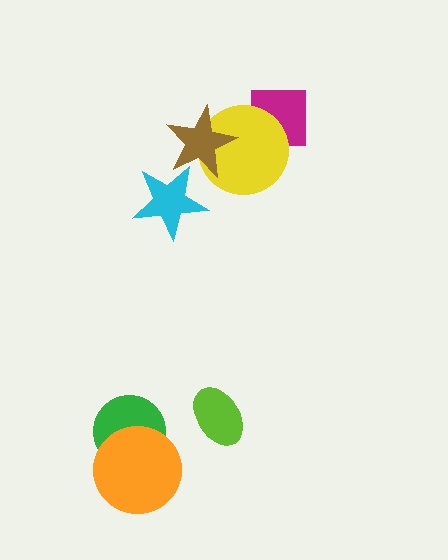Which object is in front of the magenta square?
The yellow circle is in front of the magenta square.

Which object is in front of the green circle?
The orange circle is in front of the green circle.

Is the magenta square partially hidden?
Yes, it is partially covered by another shape.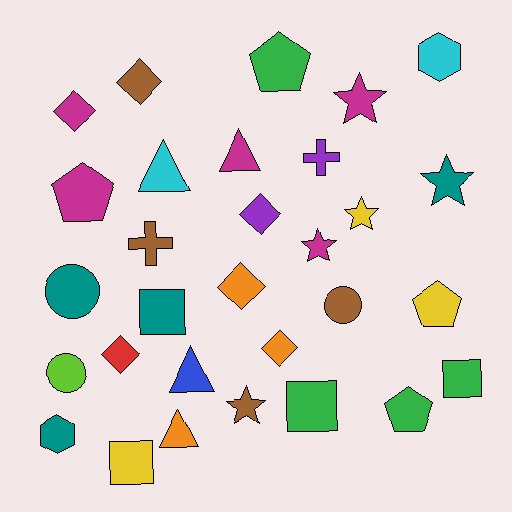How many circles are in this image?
There are 3 circles.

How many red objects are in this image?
There is 1 red object.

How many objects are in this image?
There are 30 objects.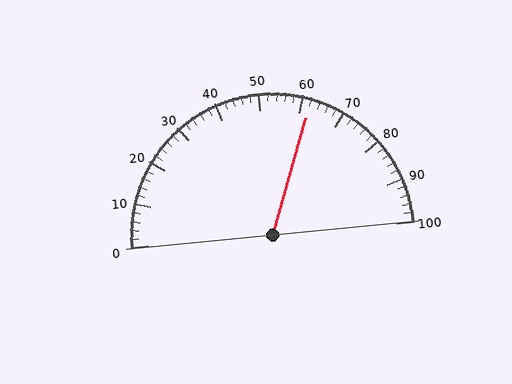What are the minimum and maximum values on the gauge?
The gauge ranges from 0 to 100.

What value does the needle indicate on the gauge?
The needle indicates approximately 62.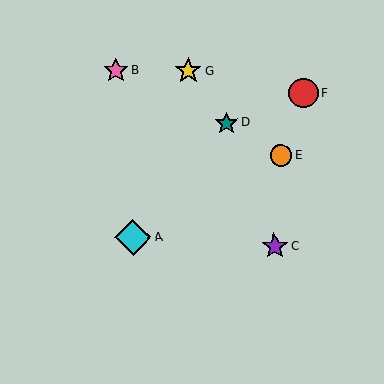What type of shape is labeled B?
Shape B is a pink star.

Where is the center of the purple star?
The center of the purple star is at (275, 246).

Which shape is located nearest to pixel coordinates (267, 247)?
The purple star (labeled C) at (275, 246) is nearest to that location.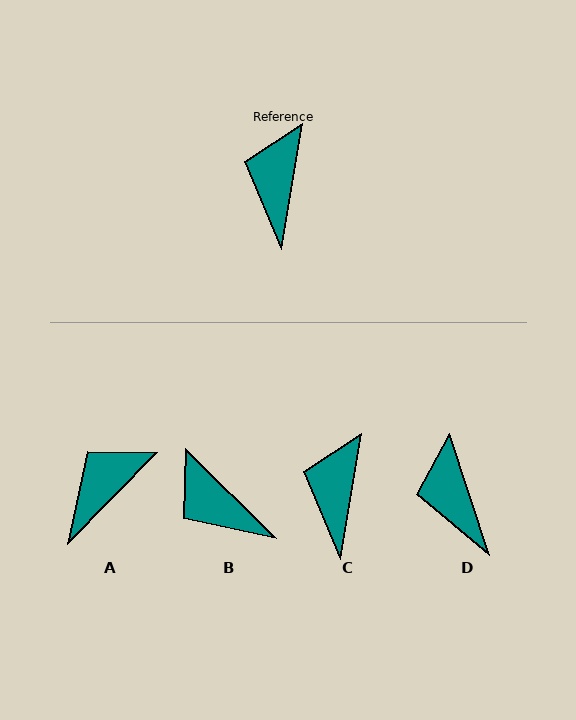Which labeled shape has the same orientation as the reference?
C.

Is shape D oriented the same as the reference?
No, it is off by about 27 degrees.